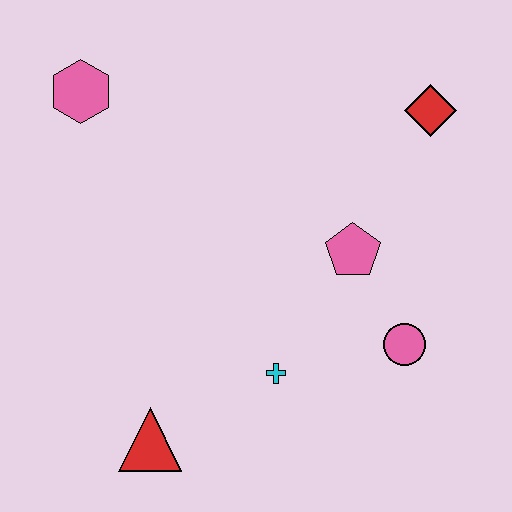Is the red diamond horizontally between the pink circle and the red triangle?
No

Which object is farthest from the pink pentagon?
The pink hexagon is farthest from the pink pentagon.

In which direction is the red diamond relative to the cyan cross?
The red diamond is above the cyan cross.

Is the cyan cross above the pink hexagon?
No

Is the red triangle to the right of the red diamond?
No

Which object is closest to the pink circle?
The pink pentagon is closest to the pink circle.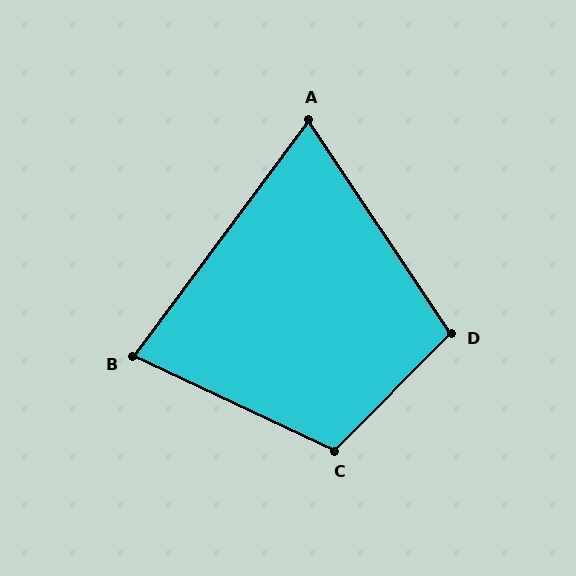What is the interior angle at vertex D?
Approximately 101 degrees (obtuse).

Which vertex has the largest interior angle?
C, at approximately 110 degrees.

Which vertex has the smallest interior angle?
A, at approximately 70 degrees.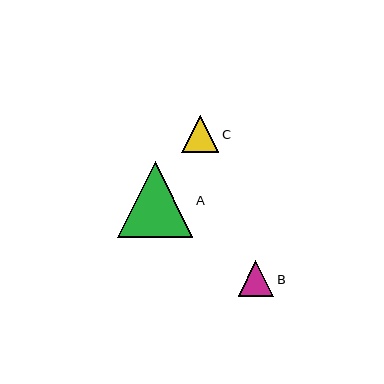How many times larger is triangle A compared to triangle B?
Triangle A is approximately 2.1 times the size of triangle B.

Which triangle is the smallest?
Triangle B is the smallest with a size of approximately 36 pixels.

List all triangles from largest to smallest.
From largest to smallest: A, C, B.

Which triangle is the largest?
Triangle A is the largest with a size of approximately 76 pixels.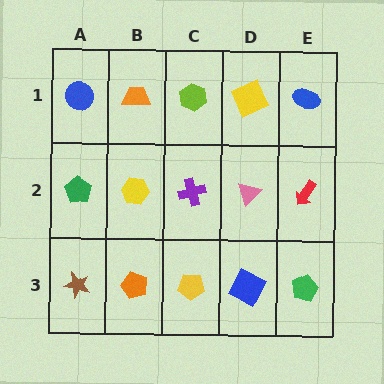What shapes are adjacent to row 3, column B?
A yellow hexagon (row 2, column B), a brown star (row 3, column A), a yellow pentagon (row 3, column C).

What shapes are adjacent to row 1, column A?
A green pentagon (row 2, column A), an orange trapezoid (row 1, column B).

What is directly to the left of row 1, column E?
A yellow square.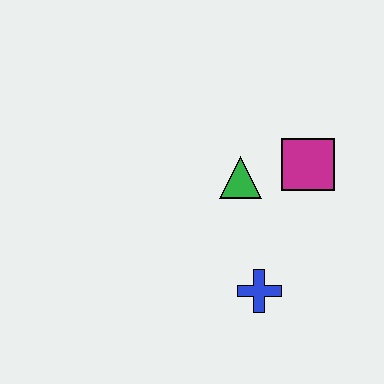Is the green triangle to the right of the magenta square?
No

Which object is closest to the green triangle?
The magenta square is closest to the green triangle.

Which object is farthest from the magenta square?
The blue cross is farthest from the magenta square.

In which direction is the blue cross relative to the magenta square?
The blue cross is below the magenta square.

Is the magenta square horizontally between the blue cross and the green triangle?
No